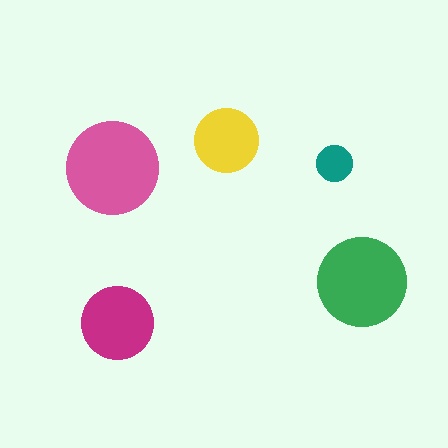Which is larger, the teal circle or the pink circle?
The pink one.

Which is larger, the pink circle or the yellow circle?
The pink one.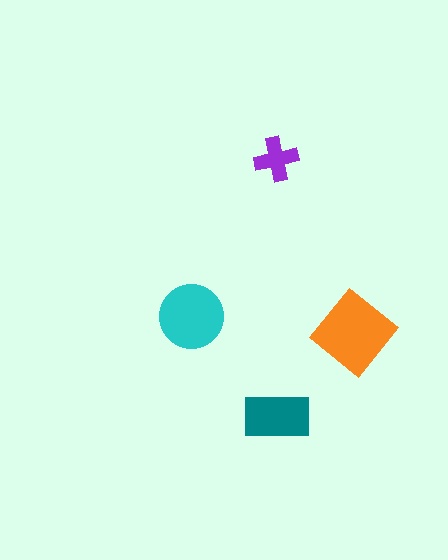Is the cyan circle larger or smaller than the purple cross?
Larger.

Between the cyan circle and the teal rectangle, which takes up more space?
The cyan circle.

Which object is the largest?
The orange diamond.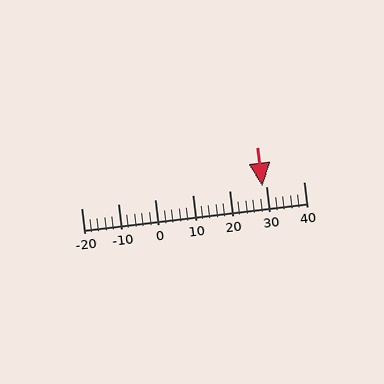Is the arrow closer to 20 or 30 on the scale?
The arrow is closer to 30.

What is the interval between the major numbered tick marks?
The major tick marks are spaced 10 units apart.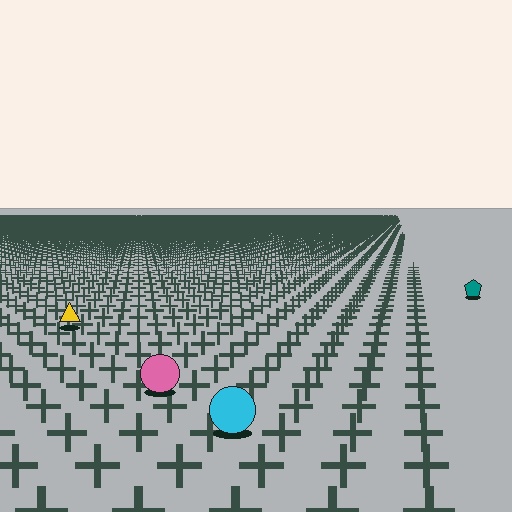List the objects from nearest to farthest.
From nearest to farthest: the cyan circle, the pink circle, the yellow triangle, the teal pentagon.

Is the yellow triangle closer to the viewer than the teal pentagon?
Yes. The yellow triangle is closer — you can tell from the texture gradient: the ground texture is coarser near it.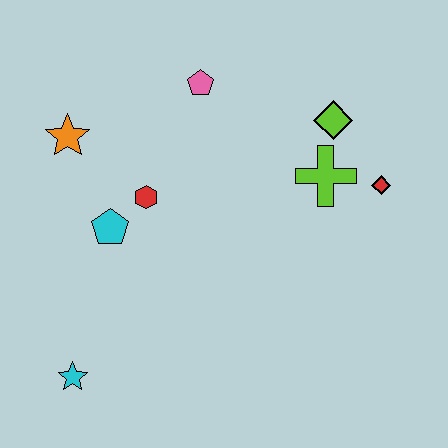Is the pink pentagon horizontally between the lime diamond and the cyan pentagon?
Yes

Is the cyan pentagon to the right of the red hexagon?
No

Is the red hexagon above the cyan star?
Yes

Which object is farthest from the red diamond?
The cyan star is farthest from the red diamond.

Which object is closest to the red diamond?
The lime cross is closest to the red diamond.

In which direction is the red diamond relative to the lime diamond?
The red diamond is below the lime diamond.